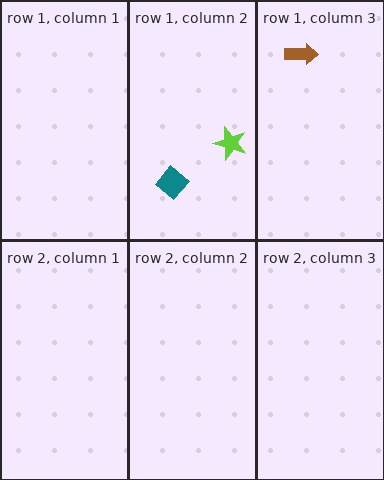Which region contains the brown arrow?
The row 1, column 3 region.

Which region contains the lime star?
The row 1, column 2 region.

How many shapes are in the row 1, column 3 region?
1.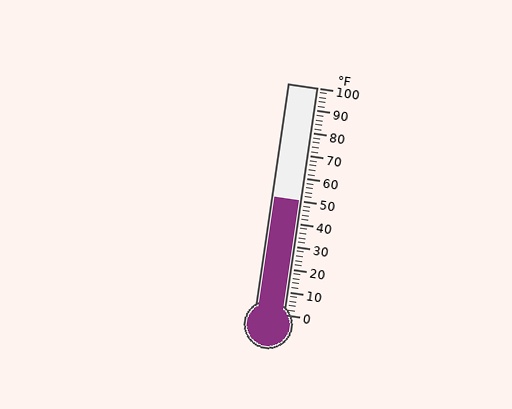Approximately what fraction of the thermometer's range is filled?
The thermometer is filled to approximately 50% of its range.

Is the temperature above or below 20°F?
The temperature is above 20°F.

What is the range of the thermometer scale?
The thermometer scale ranges from 0°F to 100°F.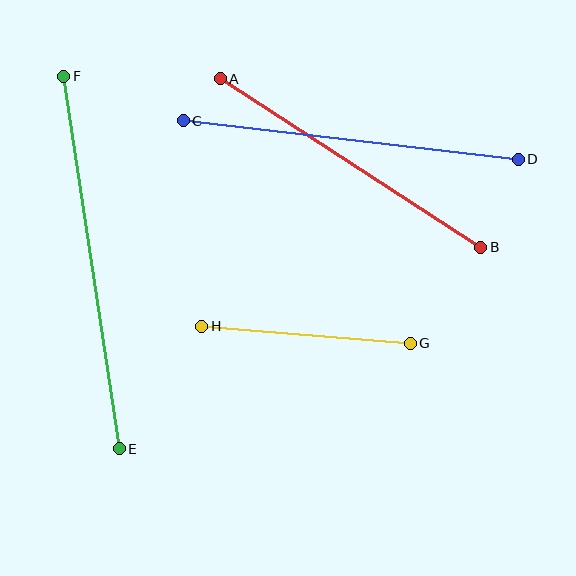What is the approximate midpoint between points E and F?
The midpoint is at approximately (91, 262) pixels.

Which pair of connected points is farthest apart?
Points E and F are farthest apart.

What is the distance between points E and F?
The distance is approximately 377 pixels.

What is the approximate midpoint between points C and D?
The midpoint is at approximately (351, 140) pixels.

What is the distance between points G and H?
The distance is approximately 209 pixels.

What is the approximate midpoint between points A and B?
The midpoint is at approximately (351, 163) pixels.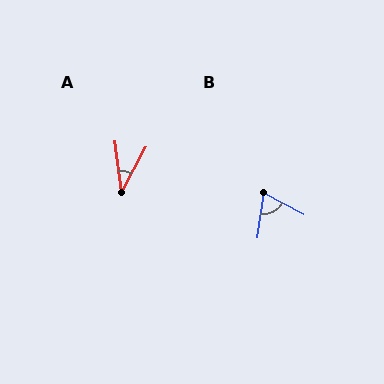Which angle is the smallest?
A, at approximately 36 degrees.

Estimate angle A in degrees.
Approximately 36 degrees.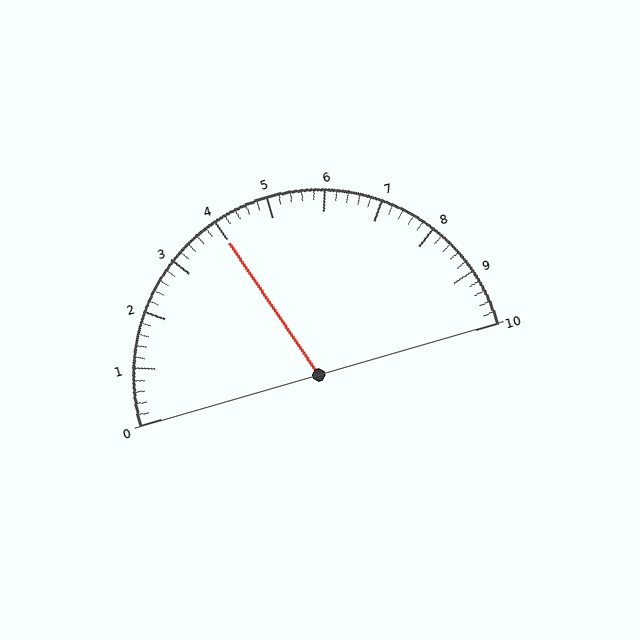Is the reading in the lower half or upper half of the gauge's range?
The reading is in the lower half of the range (0 to 10).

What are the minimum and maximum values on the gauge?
The gauge ranges from 0 to 10.